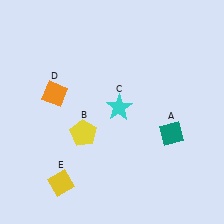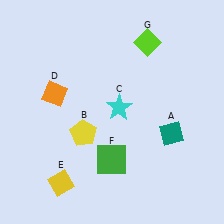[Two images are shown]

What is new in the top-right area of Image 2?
A lime diamond (G) was added in the top-right area of Image 2.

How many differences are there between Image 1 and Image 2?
There are 2 differences between the two images.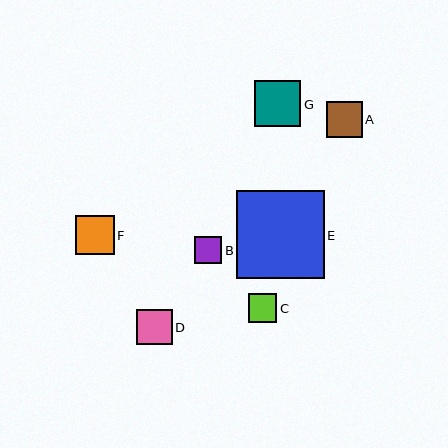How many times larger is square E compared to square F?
Square E is approximately 2.3 times the size of square F.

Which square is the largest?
Square E is the largest with a size of approximately 88 pixels.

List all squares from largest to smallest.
From largest to smallest: E, G, F, A, D, C, B.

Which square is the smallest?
Square B is the smallest with a size of approximately 27 pixels.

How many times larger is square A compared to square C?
Square A is approximately 1.3 times the size of square C.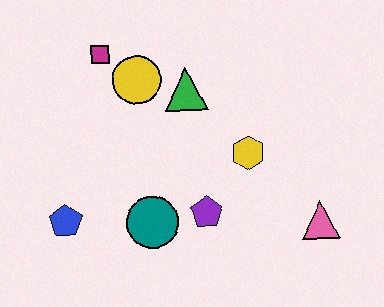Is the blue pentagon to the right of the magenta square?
No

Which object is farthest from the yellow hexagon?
The blue pentagon is farthest from the yellow hexagon.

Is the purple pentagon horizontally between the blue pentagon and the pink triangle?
Yes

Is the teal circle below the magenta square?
Yes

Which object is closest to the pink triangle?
The yellow hexagon is closest to the pink triangle.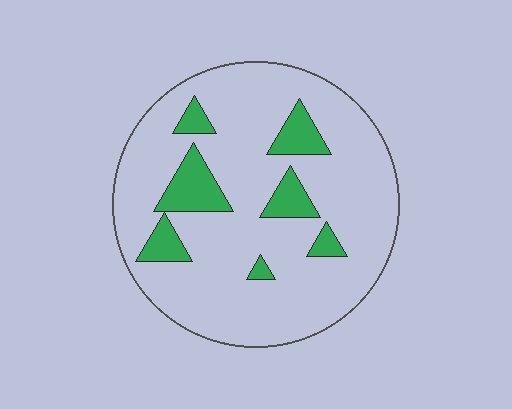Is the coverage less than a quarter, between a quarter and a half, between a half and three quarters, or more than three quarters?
Less than a quarter.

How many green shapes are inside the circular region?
7.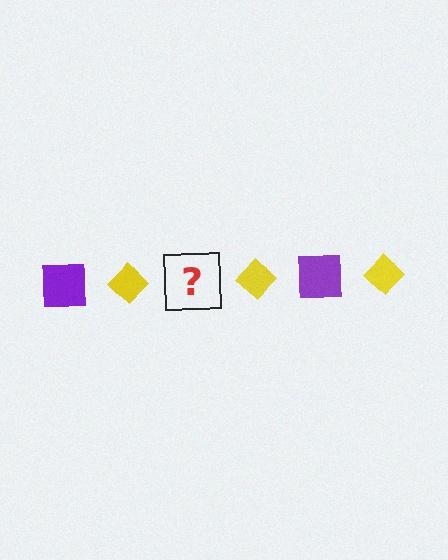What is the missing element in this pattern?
The missing element is a purple square.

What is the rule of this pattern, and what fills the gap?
The rule is that the pattern alternates between purple square and yellow diamond. The gap should be filled with a purple square.